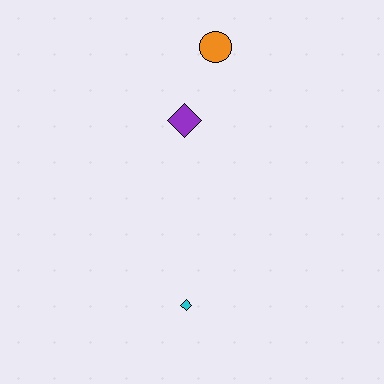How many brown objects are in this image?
There are no brown objects.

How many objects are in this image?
There are 3 objects.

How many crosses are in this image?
There are no crosses.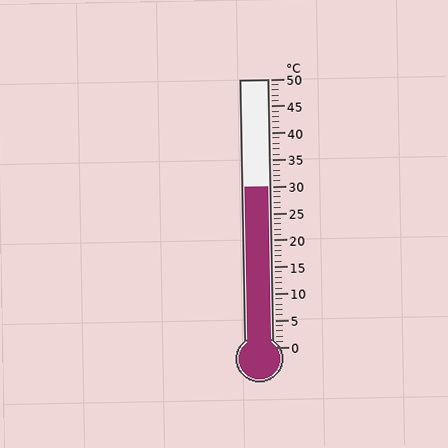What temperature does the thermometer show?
The thermometer shows approximately 30°C.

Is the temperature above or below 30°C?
The temperature is at 30°C.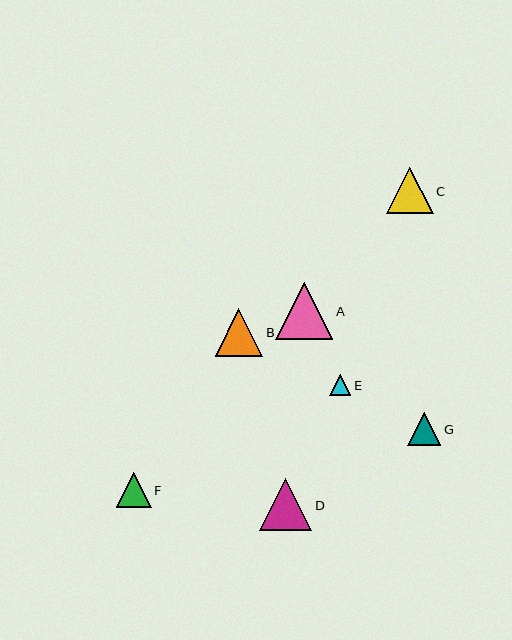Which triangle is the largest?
Triangle A is the largest with a size of approximately 57 pixels.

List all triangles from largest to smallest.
From largest to smallest: A, D, B, C, F, G, E.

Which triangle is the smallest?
Triangle E is the smallest with a size of approximately 21 pixels.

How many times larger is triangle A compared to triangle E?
Triangle A is approximately 2.8 times the size of triangle E.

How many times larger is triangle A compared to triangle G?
Triangle A is approximately 1.7 times the size of triangle G.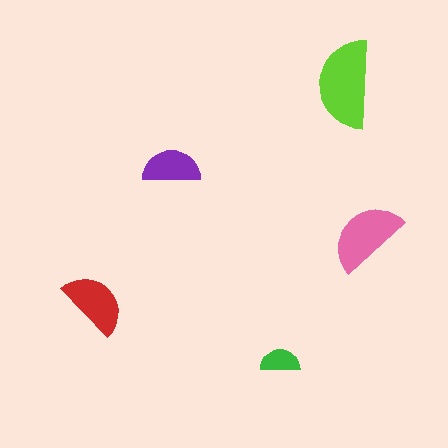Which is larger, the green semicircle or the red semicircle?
The red one.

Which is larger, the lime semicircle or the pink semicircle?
The lime one.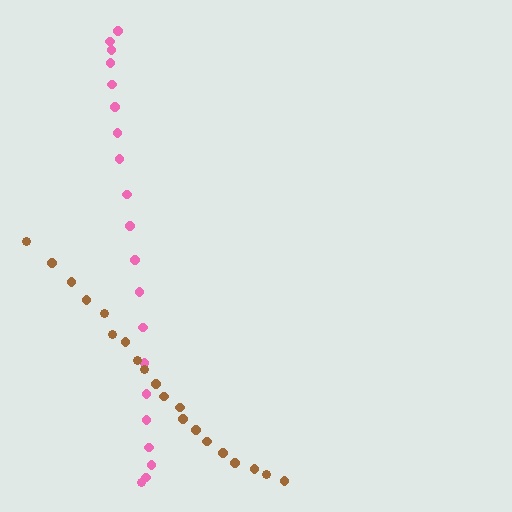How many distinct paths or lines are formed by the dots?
There are 2 distinct paths.